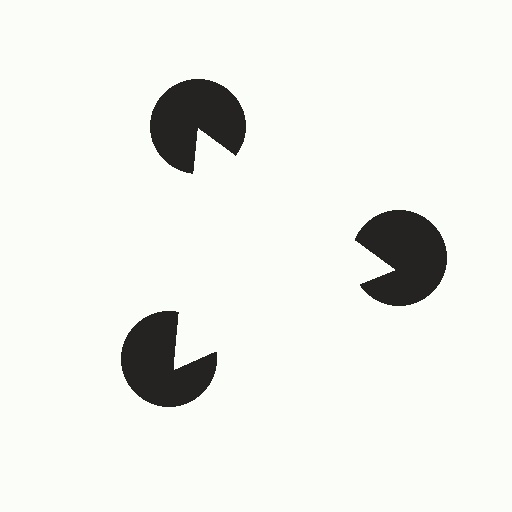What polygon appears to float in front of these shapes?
An illusory triangle — its edges are inferred from the aligned wedge cuts in the pac-man discs, not physically drawn.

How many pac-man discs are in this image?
There are 3 — one at each vertex of the illusory triangle.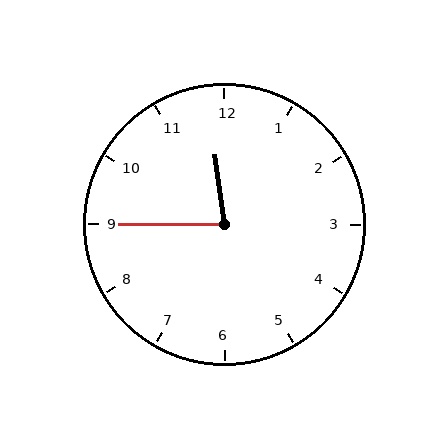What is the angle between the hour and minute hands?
Approximately 82 degrees.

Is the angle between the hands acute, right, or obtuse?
It is acute.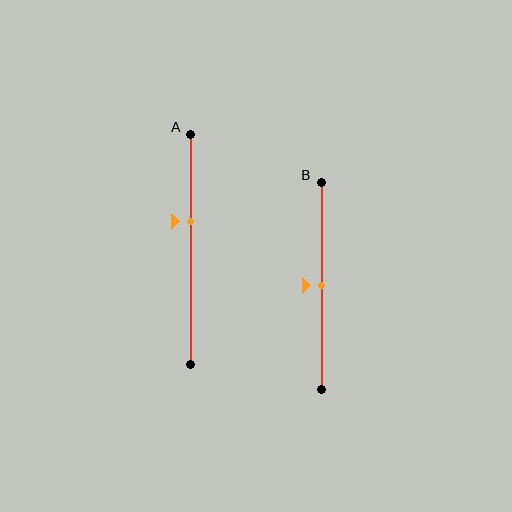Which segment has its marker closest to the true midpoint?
Segment B has its marker closest to the true midpoint.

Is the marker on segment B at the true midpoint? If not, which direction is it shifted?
Yes, the marker on segment B is at the true midpoint.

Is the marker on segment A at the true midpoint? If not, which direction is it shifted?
No, the marker on segment A is shifted upward by about 12% of the segment length.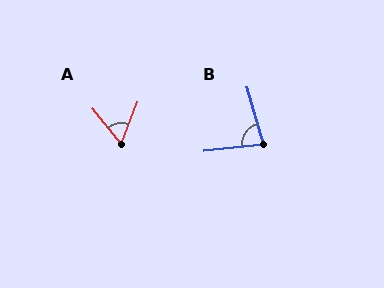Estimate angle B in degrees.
Approximately 80 degrees.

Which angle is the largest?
B, at approximately 80 degrees.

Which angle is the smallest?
A, at approximately 59 degrees.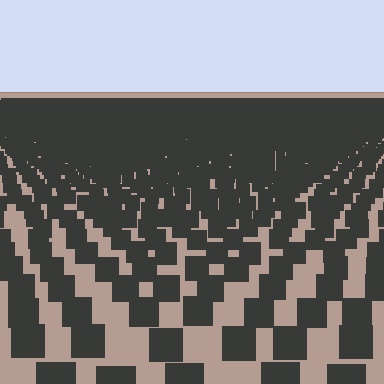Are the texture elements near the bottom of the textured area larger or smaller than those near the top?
Larger. Near the bottom, elements are closer to the viewer and appear at a bigger on-screen size.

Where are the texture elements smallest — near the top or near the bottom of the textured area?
Near the top.